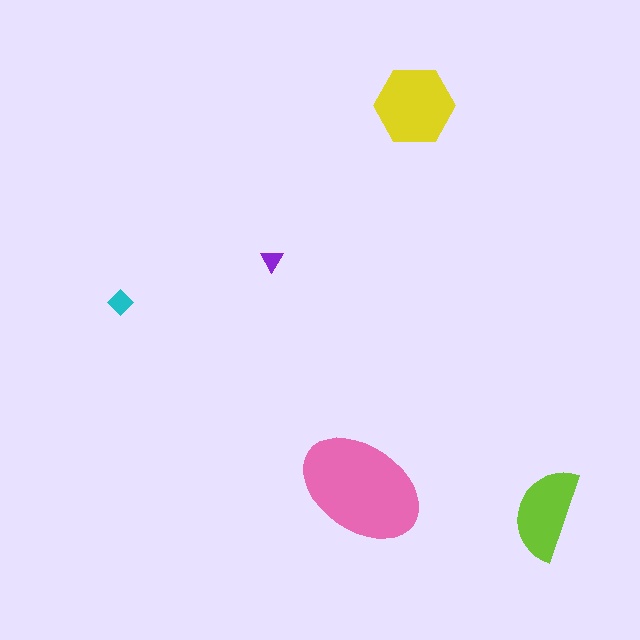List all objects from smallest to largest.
The purple triangle, the cyan diamond, the lime semicircle, the yellow hexagon, the pink ellipse.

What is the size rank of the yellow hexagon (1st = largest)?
2nd.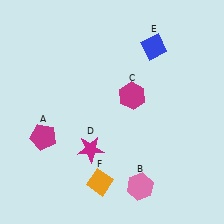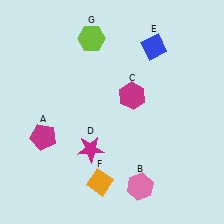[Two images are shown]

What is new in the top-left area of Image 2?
A lime hexagon (G) was added in the top-left area of Image 2.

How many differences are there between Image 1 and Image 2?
There is 1 difference between the two images.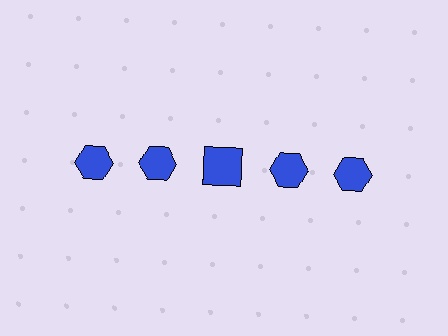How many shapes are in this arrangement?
There are 5 shapes arranged in a grid pattern.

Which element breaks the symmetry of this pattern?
The blue square in the top row, center column breaks the symmetry. All other shapes are blue hexagons.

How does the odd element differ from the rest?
It has a different shape: square instead of hexagon.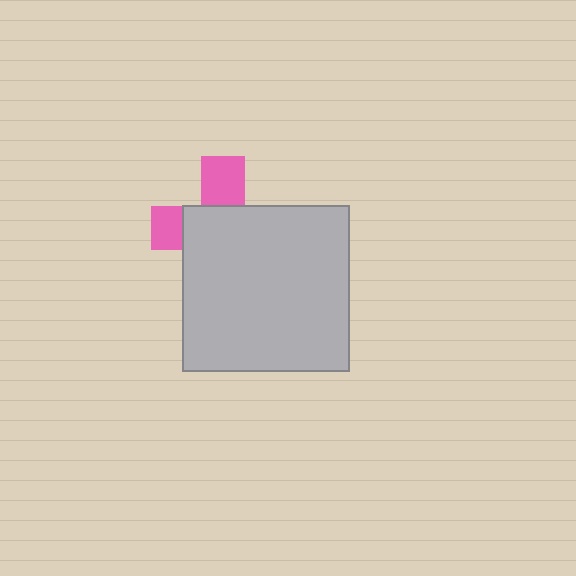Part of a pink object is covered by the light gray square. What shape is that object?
It is a cross.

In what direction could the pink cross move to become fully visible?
The pink cross could move up. That would shift it out from behind the light gray square entirely.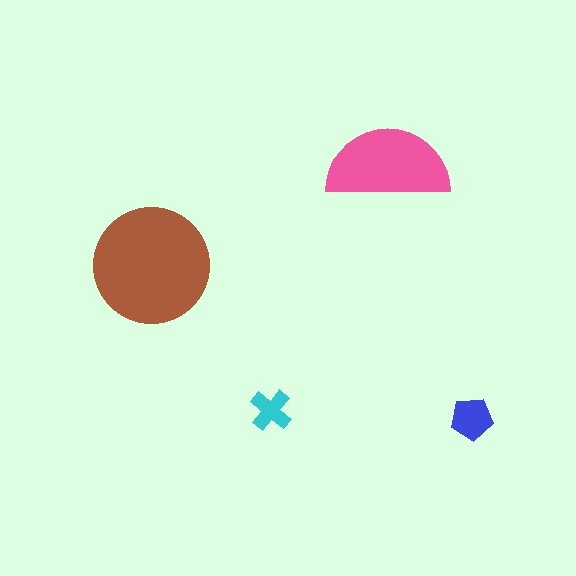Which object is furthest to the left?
The brown circle is leftmost.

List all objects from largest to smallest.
The brown circle, the pink semicircle, the blue pentagon, the cyan cross.